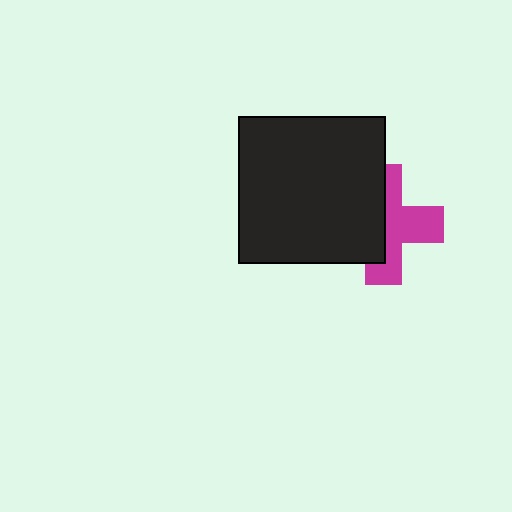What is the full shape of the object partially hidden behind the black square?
The partially hidden object is a magenta cross.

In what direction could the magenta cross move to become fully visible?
The magenta cross could move right. That would shift it out from behind the black square entirely.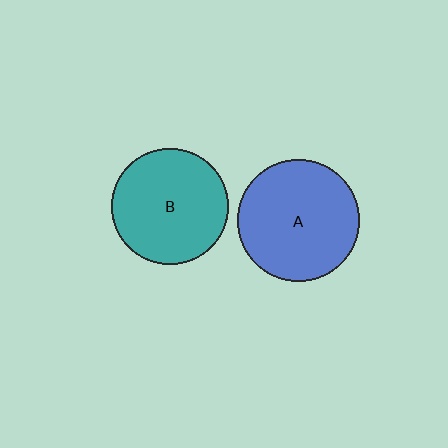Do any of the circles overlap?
No, none of the circles overlap.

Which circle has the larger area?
Circle A (blue).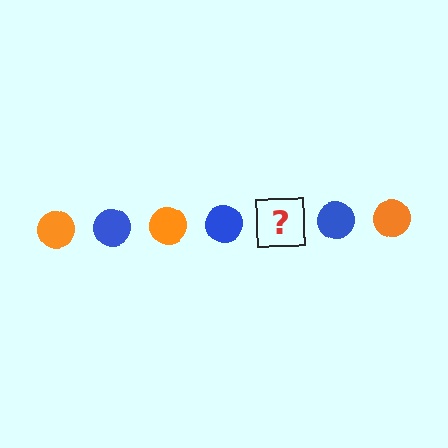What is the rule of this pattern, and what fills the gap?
The rule is that the pattern cycles through orange, blue circles. The gap should be filled with an orange circle.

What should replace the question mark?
The question mark should be replaced with an orange circle.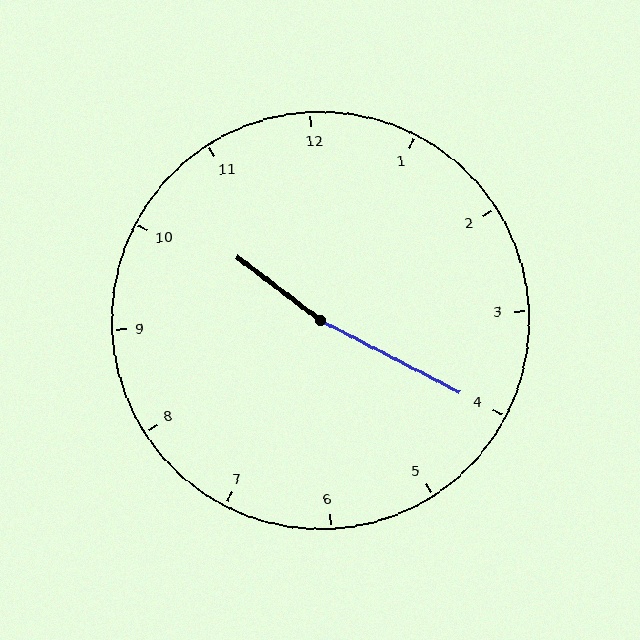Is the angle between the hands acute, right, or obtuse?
It is obtuse.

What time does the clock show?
10:20.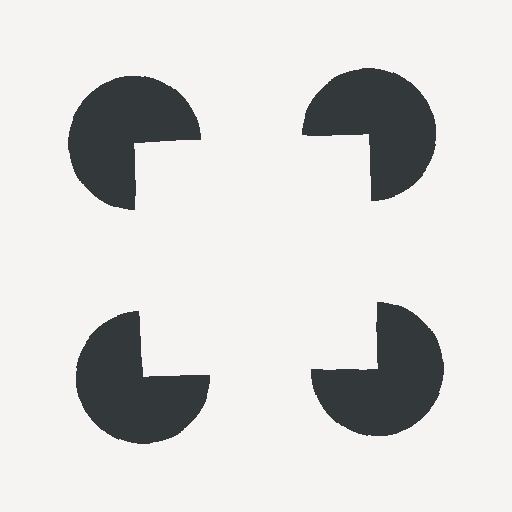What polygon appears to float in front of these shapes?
An illusory square — its edges are inferred from the aligned wedge cuts in the pac-man discs, not physically drawn.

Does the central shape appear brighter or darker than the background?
It typically appears slightly brighter than the background, even though no actual brightness change is drawn.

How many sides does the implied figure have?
4 sides.